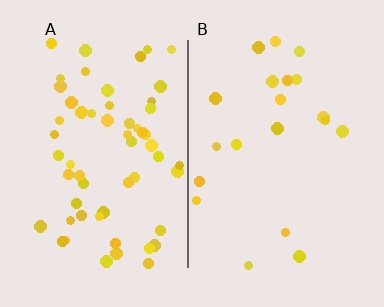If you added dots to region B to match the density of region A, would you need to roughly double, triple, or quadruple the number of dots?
Approximately triple.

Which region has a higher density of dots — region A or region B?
A (the left).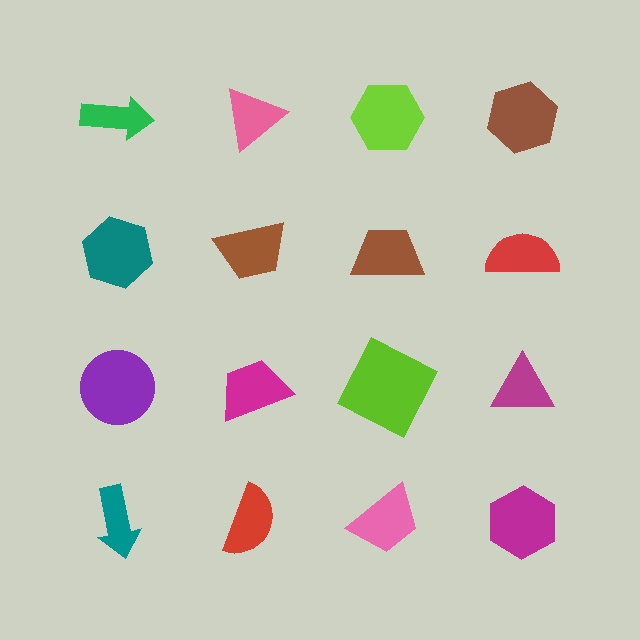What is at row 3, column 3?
A lime square.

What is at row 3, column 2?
A magenta trapezoid.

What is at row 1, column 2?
A pink triangle.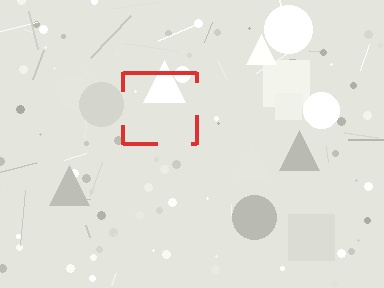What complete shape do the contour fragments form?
The contour fragments form a square.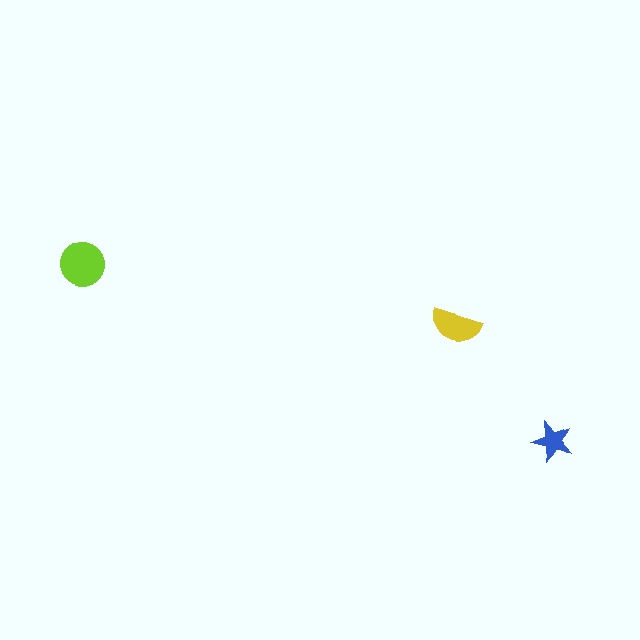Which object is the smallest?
The blue star.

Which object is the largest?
The lime circle.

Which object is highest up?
The lime circle is topmost.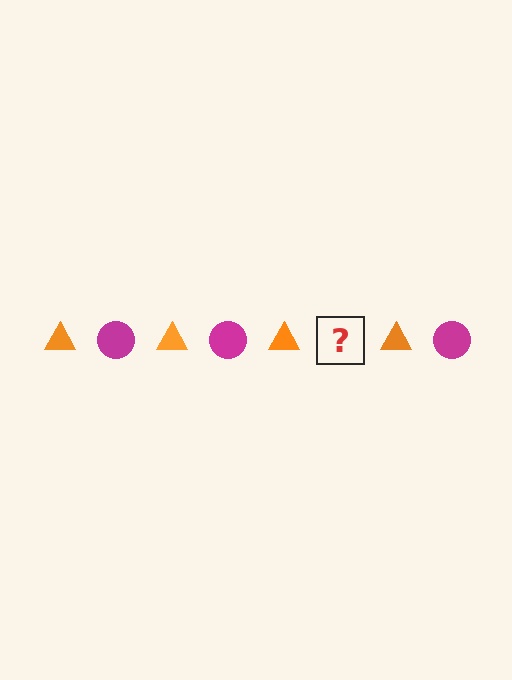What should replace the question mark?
The question mark should be replaced with a magenta circle.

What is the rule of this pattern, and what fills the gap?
The rule is that the pattern alternates between orange triangle and magenta circle. The gap should be filled with a magenta circle.